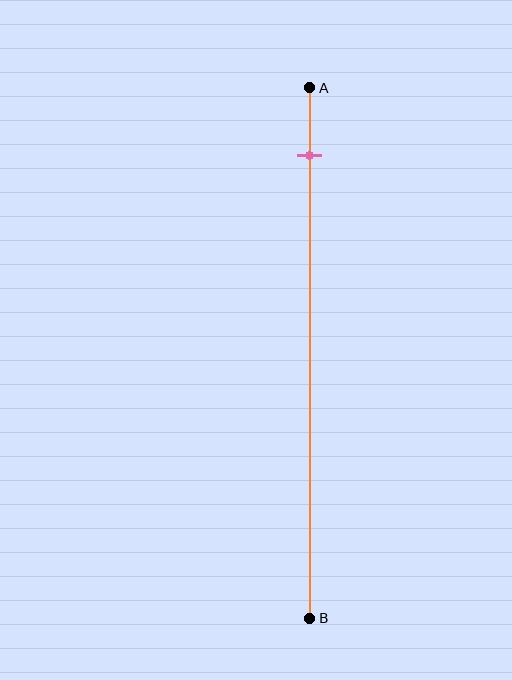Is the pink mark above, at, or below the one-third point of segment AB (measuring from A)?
The pink mark is above the one-third point of segment AB.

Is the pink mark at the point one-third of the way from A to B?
No, the mark is at about 15% from A, not at the 33% one-third point.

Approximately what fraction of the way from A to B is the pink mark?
The pink mark is approximately 15% of the way from A to B.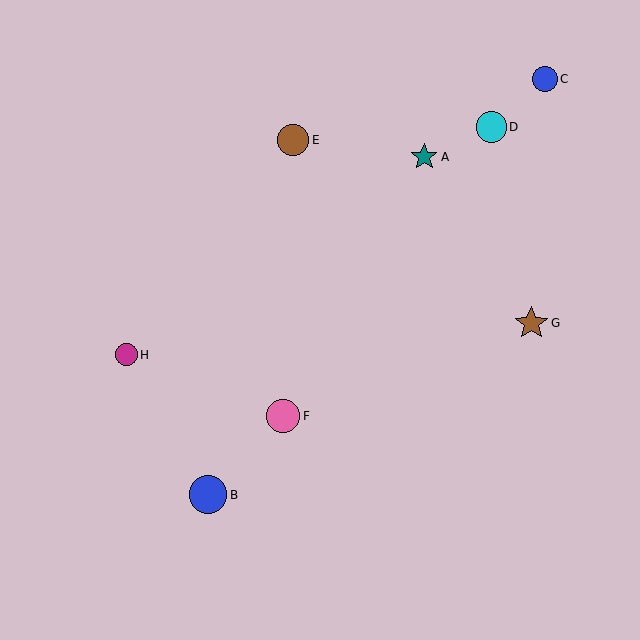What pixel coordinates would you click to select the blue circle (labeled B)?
Click at (208, 495) to select the blue circle B.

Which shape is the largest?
The blue circle (labeled B) is the largest.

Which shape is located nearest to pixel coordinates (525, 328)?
The brown star (labeled G) at (531, 323) is nearest to that location.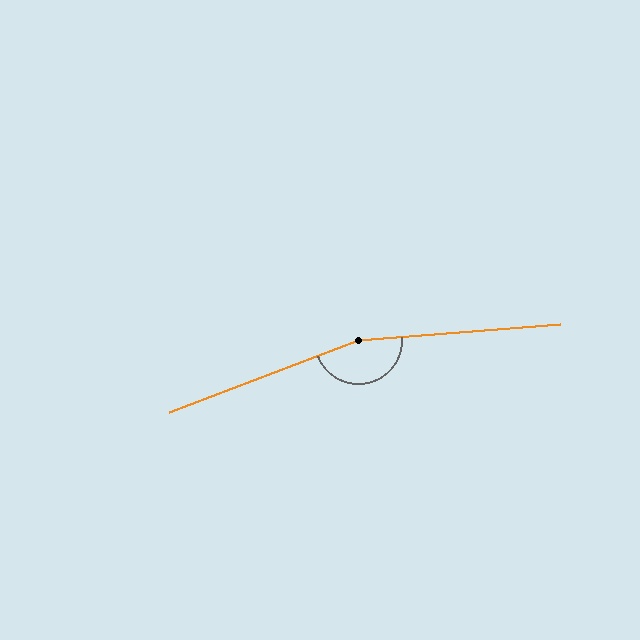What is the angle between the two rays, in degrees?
Approximately 164 degrees.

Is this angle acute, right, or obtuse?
It is obtuse.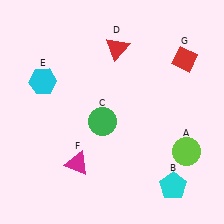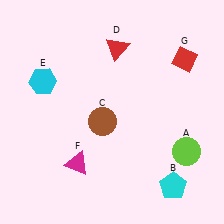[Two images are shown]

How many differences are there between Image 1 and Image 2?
There is 1 difference between the two images.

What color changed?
The circle (C) changed from green in Image 1 to brown in Image 2.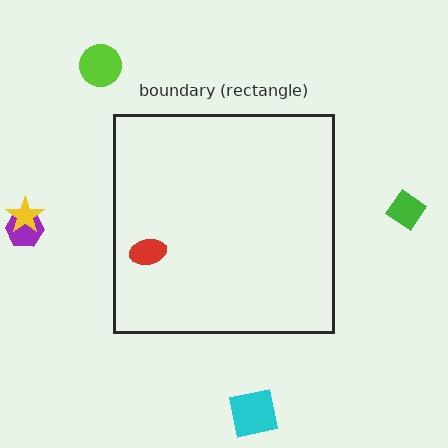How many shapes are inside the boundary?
1 inside, 5 outside.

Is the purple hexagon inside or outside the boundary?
Outside.